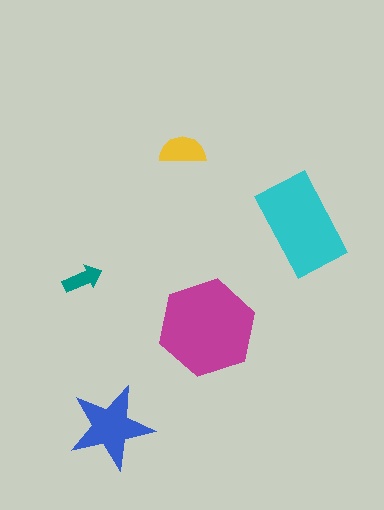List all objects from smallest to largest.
The teal arrow, the yellow semicircle, the blue star, the cyan rectangle, the magenta hexagon.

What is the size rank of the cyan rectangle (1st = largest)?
2nd.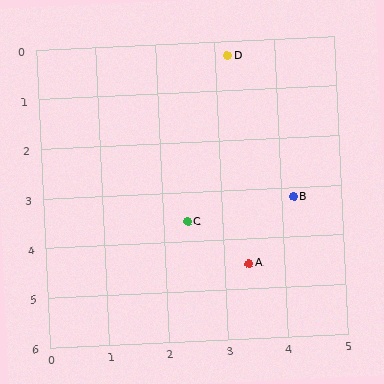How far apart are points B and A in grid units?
Points B and A are about 1.5 grid units apart.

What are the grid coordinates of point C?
Point C is at approximately (2.4, 3.6).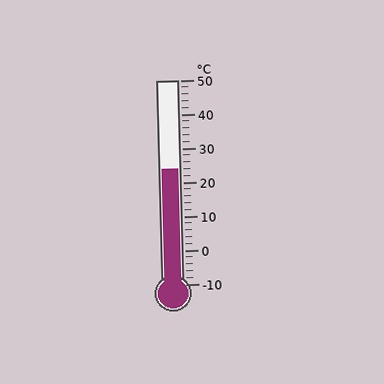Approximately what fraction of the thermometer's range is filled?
The thermometer is filled to approximately 55% of its range.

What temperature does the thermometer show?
The thermometer shows approximately 24°C.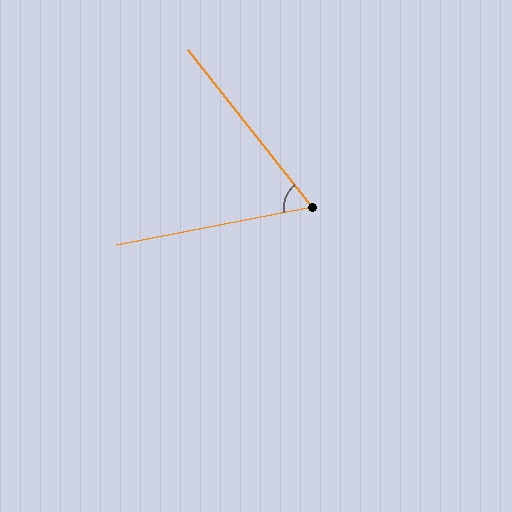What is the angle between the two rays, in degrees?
Approximately 63 degrees.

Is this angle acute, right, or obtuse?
It is acute.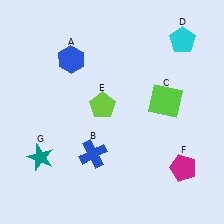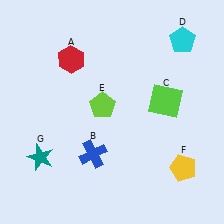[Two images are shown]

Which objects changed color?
A changed from blue to red. F changed from magenta to yellow.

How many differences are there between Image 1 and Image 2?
There are 2 differences between the two images.